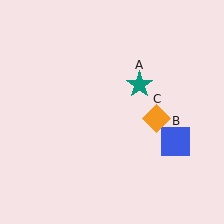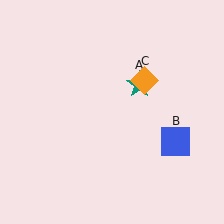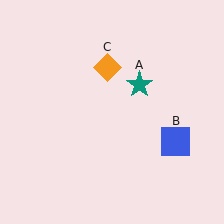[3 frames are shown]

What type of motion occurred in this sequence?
The orange diamond (object C) rotated counterclockwise around the center of the scene.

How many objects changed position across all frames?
1 object changed position: orange diamond (object C).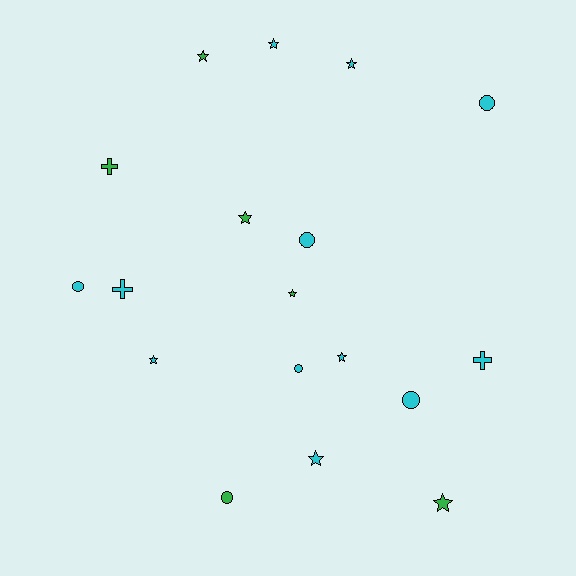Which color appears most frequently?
Cyan, with 12 objects.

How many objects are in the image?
There are 18 objects.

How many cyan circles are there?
There are 5 cyan circles.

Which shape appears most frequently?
Star, with 9 objects.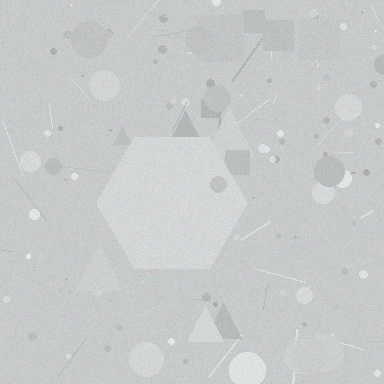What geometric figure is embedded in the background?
A hexagon is embedded in the background.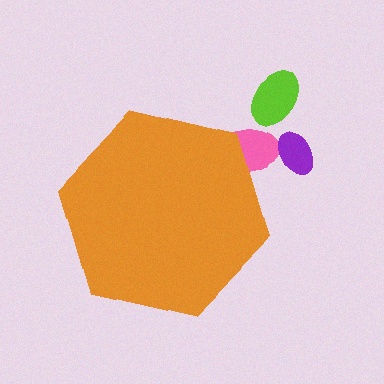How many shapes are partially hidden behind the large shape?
1 shape is partially hidden.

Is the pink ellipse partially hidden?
Yes, the pink ellipse is partially hidden behind the orange hexagon.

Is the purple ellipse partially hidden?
No, the purple ellipse is fully visible.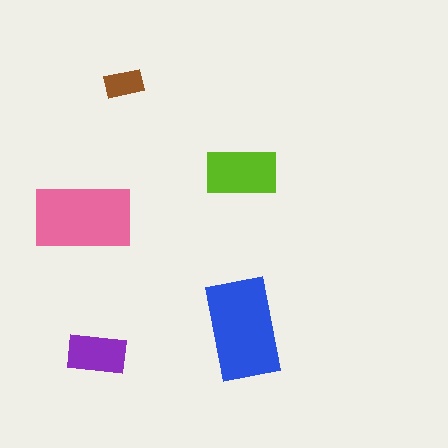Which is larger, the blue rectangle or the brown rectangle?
The blue one.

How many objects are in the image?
There are 5 objects in the image.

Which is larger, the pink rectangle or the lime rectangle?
The pink one.